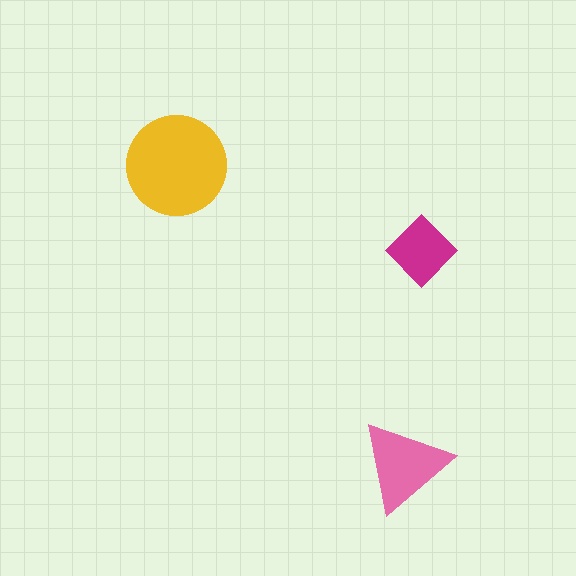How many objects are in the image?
There are 3 objects in the image.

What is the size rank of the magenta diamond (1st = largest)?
3rd.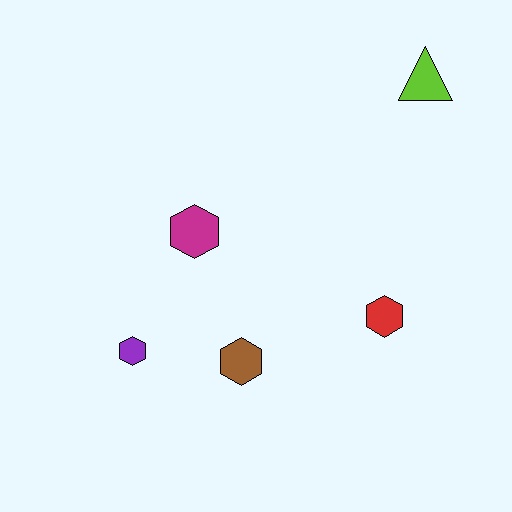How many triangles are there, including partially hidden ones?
There is 1 triangle.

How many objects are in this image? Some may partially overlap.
There are 5 objects.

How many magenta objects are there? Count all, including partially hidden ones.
There is 1 magenta object.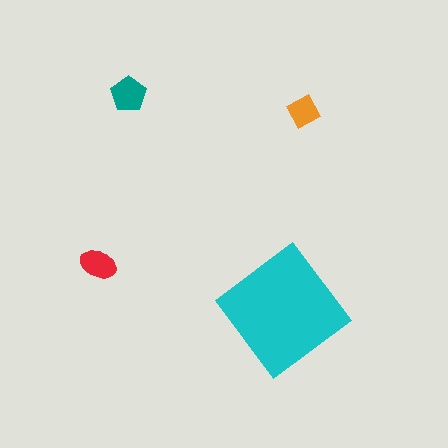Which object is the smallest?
The orange diamond.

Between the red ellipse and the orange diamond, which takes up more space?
The red ellipse.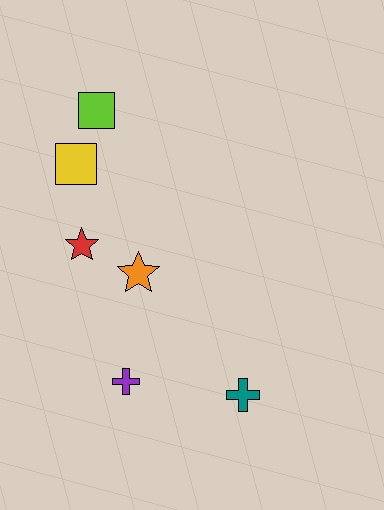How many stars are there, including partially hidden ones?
There are 2 stars.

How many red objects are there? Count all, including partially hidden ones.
There is 1 red object.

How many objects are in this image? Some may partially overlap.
There are 6 objects.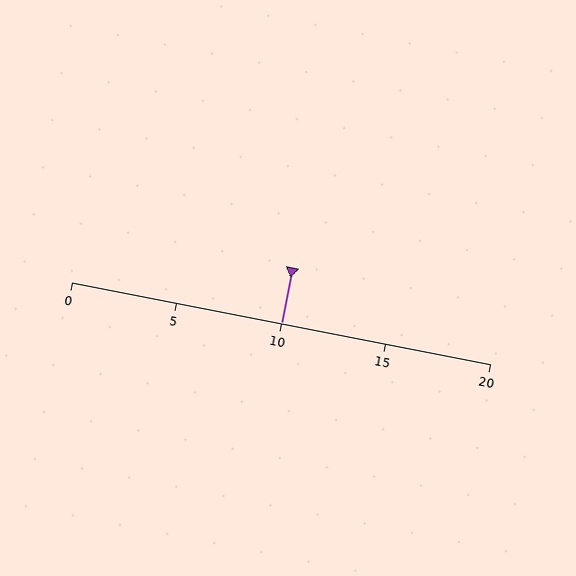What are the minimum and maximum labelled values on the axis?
The axis runs from 0 to 20.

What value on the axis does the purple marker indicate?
The marker indicates approximately 10.